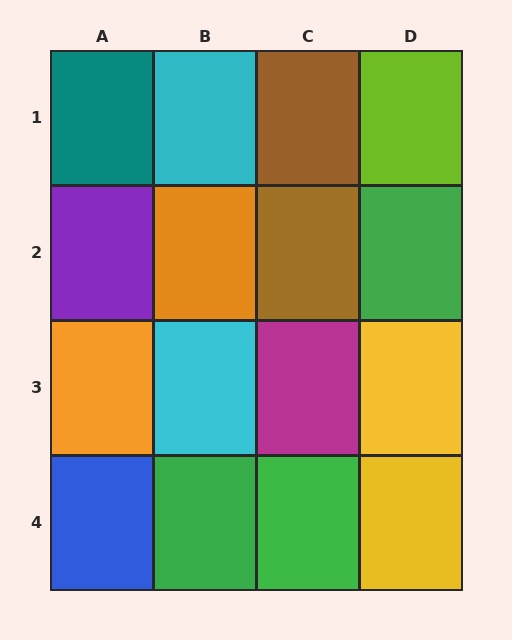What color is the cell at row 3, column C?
Magenta.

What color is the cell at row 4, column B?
Green.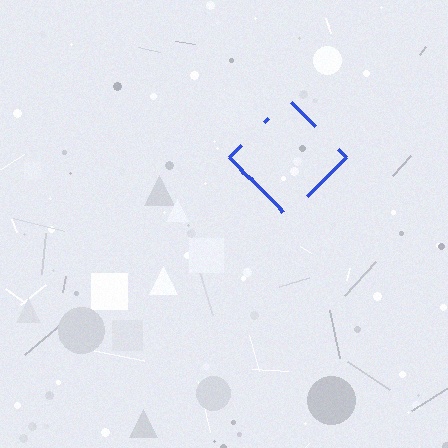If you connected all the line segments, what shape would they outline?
They would outline a diamond.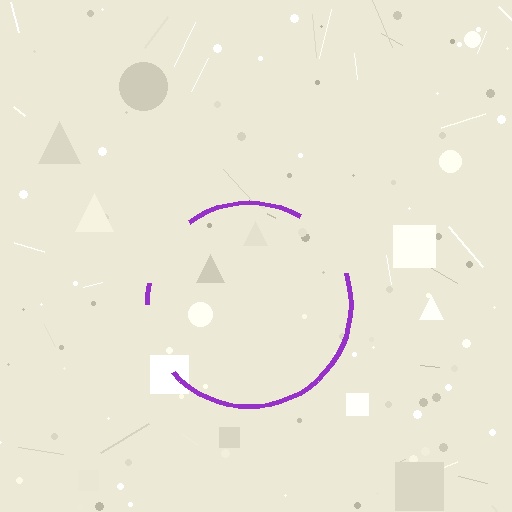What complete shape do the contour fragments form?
The contour fragments form a circle.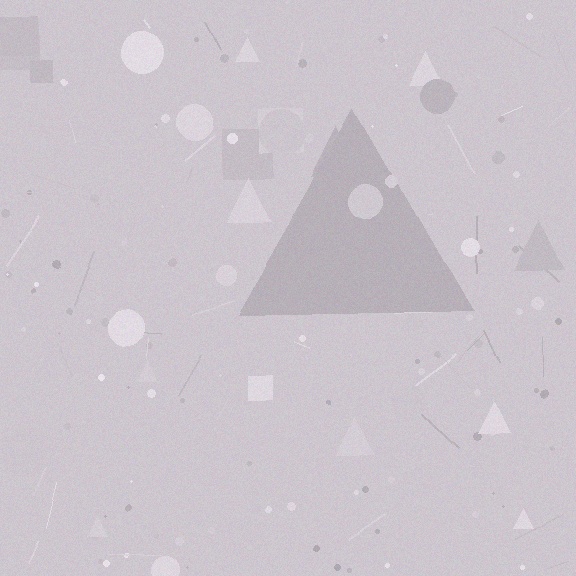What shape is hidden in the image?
A triangle is hidden in the image.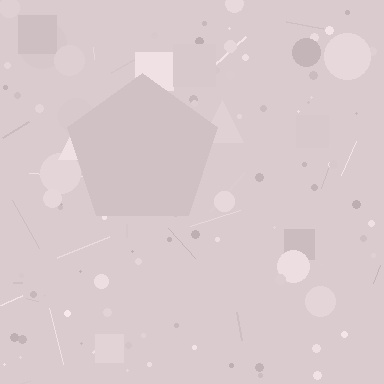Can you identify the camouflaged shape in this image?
The camouflaged shape is a pentagon.